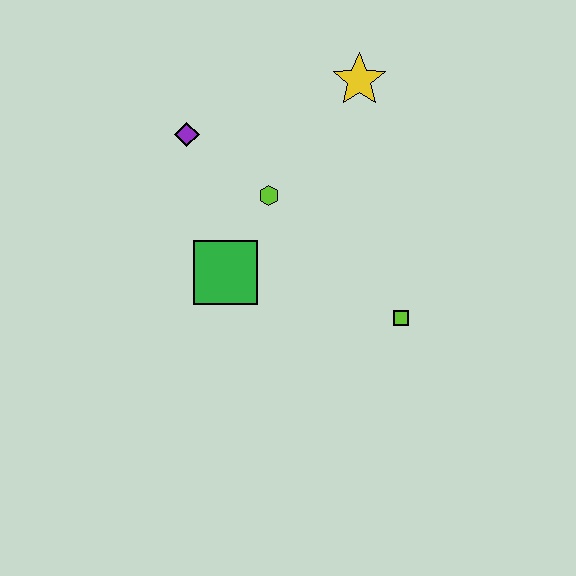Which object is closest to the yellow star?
The lime hexagon is closest to the yellow star.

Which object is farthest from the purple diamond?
The lime square is farthest from the purple diamond.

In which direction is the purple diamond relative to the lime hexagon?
The purple diamond is to the left of the lime hexagon.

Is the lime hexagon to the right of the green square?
Yes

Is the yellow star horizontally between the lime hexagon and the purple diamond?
No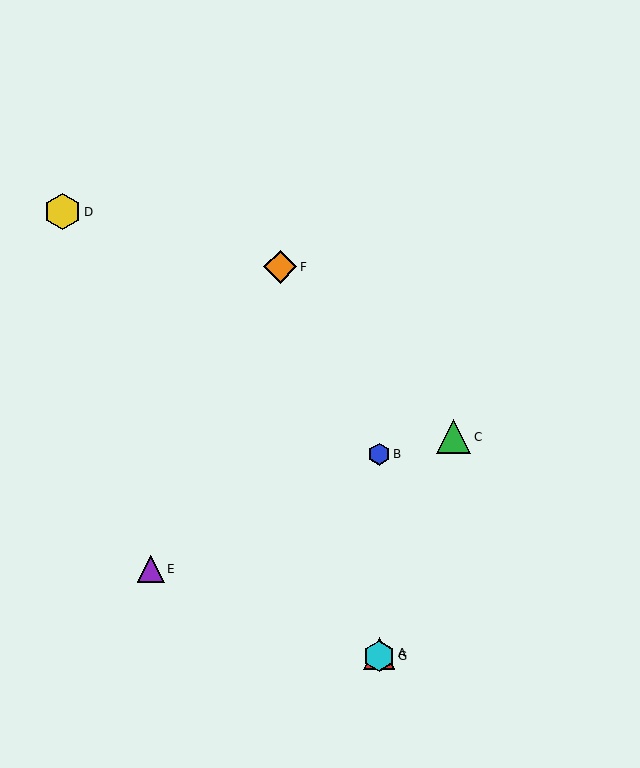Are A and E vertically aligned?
No, A is at x≈379 and E is at x≈151.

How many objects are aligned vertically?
3 objects (A, B, G) are aligned vertically.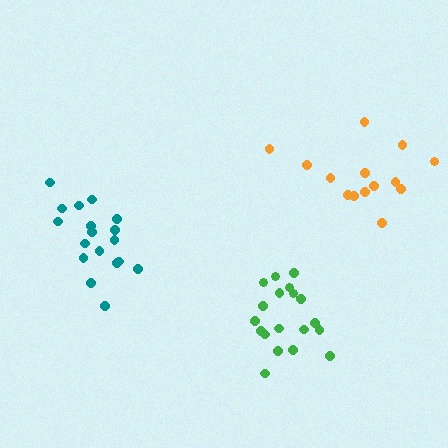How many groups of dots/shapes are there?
There are 3 groups.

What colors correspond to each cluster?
The clusters are colored: teal, green, orange.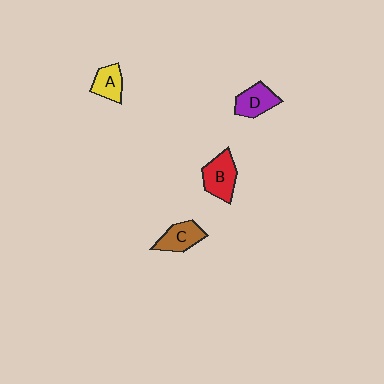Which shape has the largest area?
Shape B (red).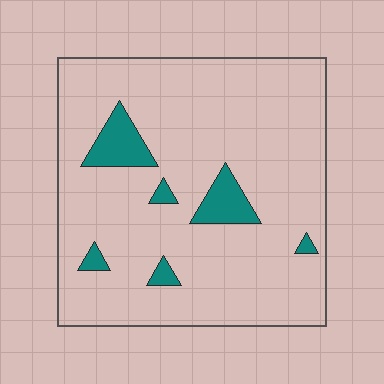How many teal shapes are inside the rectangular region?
6.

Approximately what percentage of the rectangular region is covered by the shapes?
Approximately 10%.